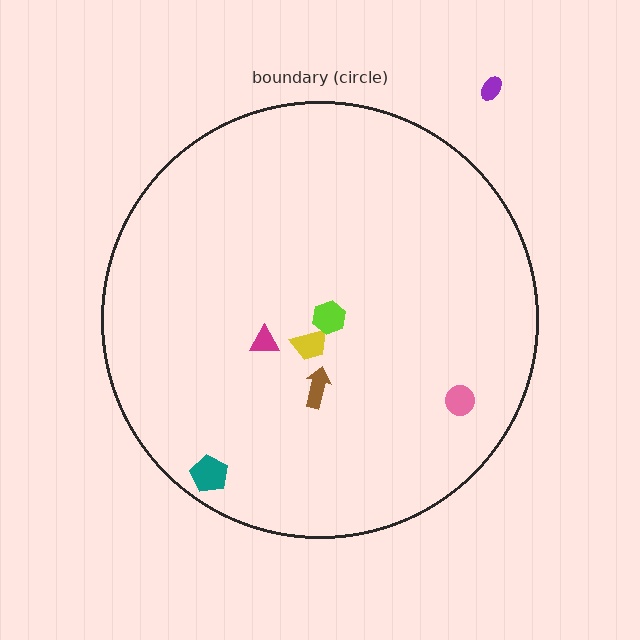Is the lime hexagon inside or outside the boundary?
Inside.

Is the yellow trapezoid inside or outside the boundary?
Inside.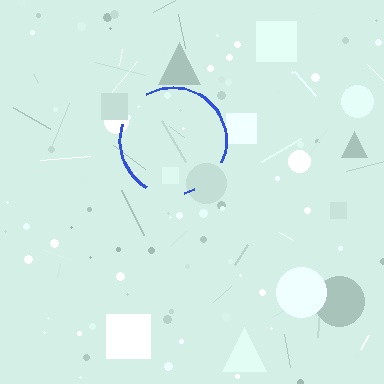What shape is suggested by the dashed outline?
The dashed outline suggests a circle.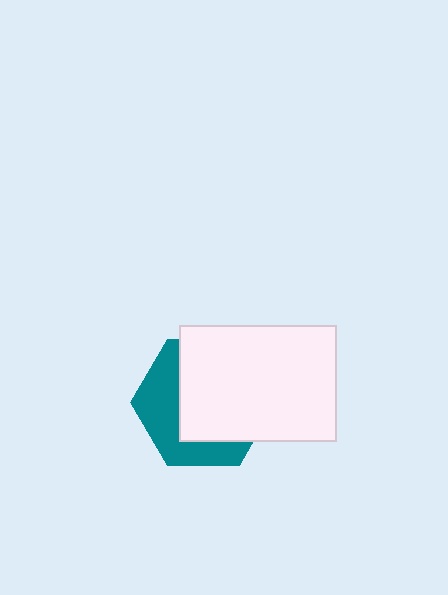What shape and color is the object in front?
The object in front is a white rectangle.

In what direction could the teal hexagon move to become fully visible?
The teal hexagon could move toward the lower-left. That would shift it out from behind the white rectangle entirely.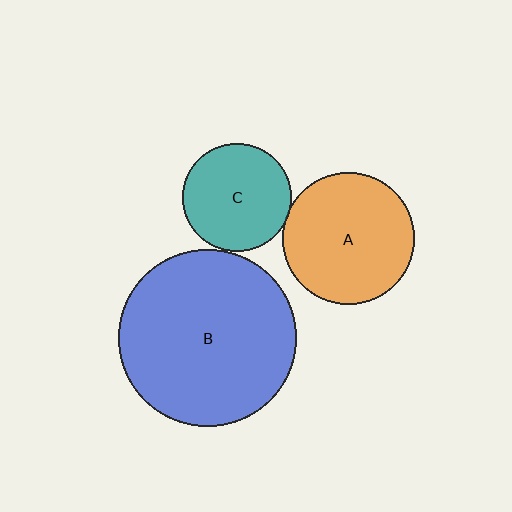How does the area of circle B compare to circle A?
Approximately 1.8 times.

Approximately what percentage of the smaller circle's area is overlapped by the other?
Approximately 5%.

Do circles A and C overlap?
Yes.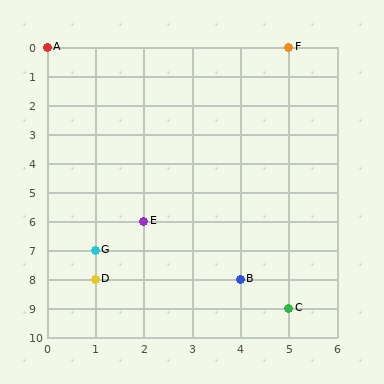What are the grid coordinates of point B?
Point B is at grid coordinates (4, 8).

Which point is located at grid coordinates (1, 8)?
Point D is at (1, 8).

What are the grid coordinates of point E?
Point E is at grid coordinates (2, 6).